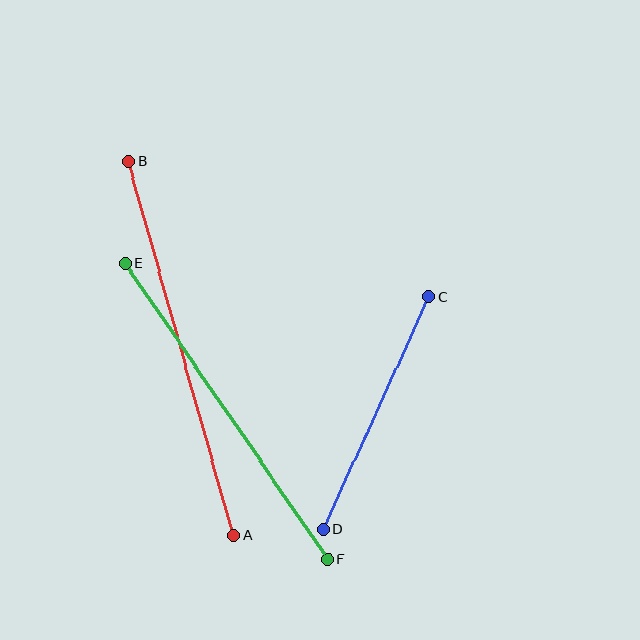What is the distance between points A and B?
The distance is approximately 389 pixels.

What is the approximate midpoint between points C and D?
The midpoint is at approximately (376, 413) pixels.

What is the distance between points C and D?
The distance is approximately 255 pixels.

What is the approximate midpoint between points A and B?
The midpoint is at approximately (181, 348) pixels.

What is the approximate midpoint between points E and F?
The midpoint is at approximately (226, 411) pixels.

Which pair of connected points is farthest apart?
Points A and B are farthest apart.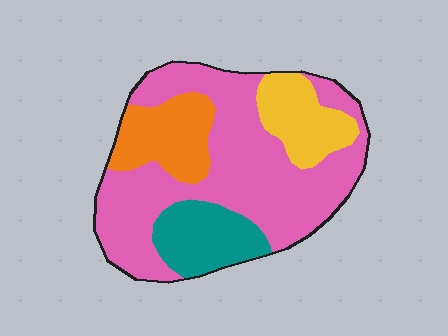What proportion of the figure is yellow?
Yellow takes up about one eighth (1/8) of the figure.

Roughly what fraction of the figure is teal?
Teal takes up about one eighth (1/8) of the figure.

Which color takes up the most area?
Pink, at roughly 60%.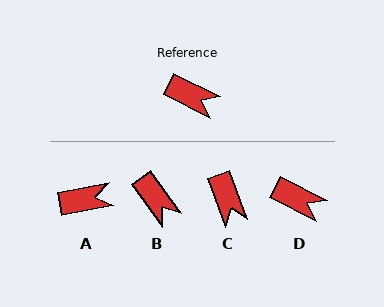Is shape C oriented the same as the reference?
No, it is off by about 44 degrees.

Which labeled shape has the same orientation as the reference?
D.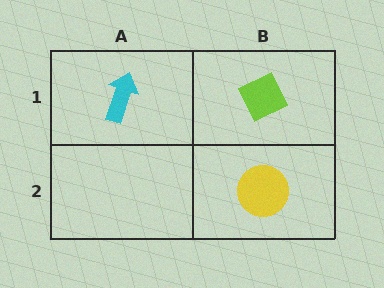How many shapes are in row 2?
1 shape.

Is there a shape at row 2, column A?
No, that cell is empty.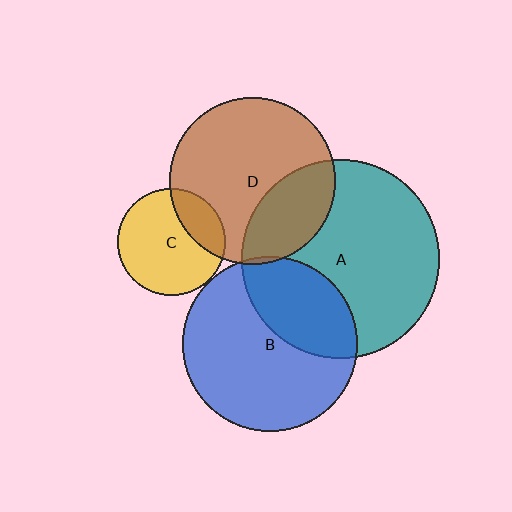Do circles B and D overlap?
Yes.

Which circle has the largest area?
Circle A (teal).